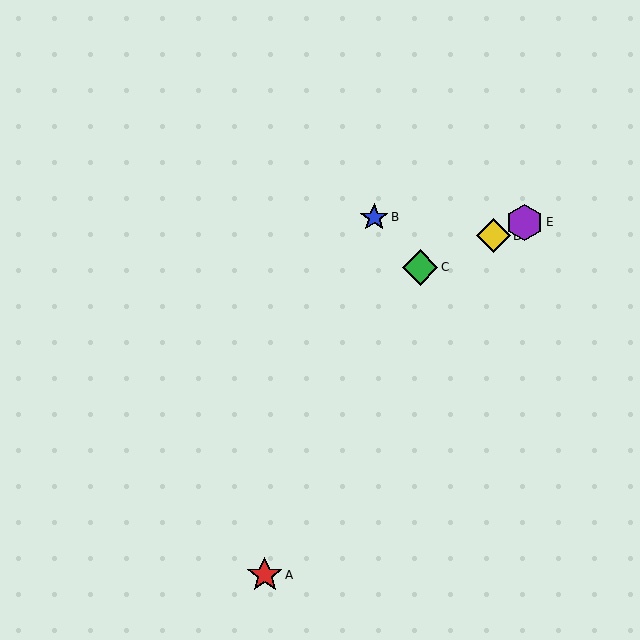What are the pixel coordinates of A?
Object A is at (265, 575).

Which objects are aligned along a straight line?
Objects C, D, E are aligned along a straight line.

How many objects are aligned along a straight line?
3 objects (C, D, E) are aligned along a straight line.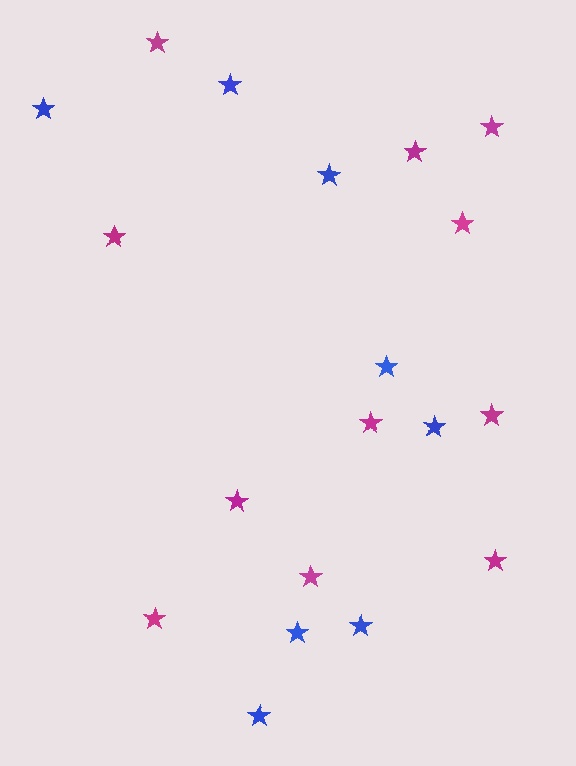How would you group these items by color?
There are 2 groups: one group of blue stars (8) and one group of magenta stars (11).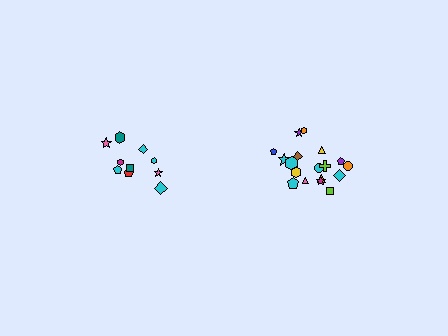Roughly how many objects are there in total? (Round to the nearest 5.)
Roughly 30 objects in total.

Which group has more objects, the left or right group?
The right group.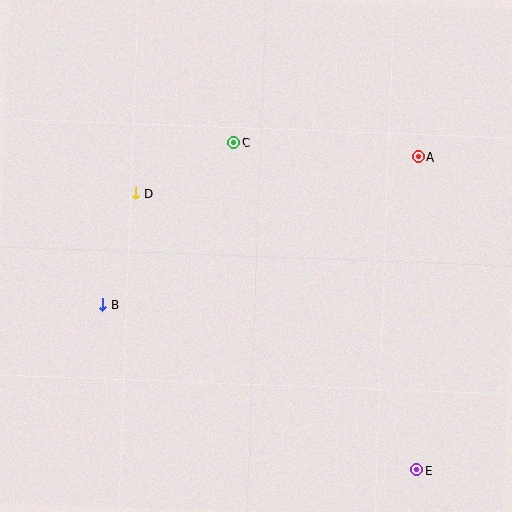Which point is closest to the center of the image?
Point C at (234, 142) is closest to the center.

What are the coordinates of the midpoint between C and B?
The midpoint between C and B is at (168, 223).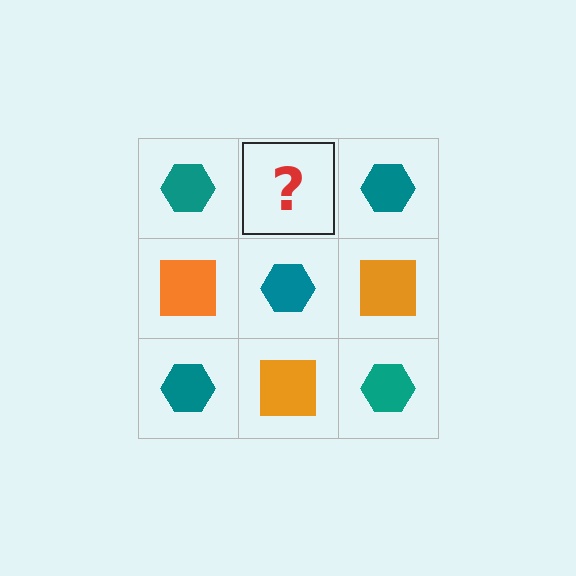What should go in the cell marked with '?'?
The missing cell should contain an orange square.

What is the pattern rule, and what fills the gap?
The rule is that it alternates teal hexagon and orange square in a checkerboard pattern. The gap should be filled with an orange square.